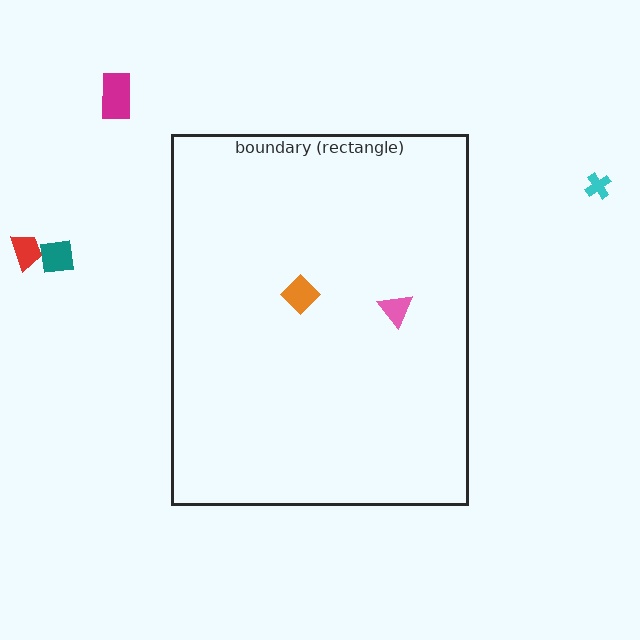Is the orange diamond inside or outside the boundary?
Inside.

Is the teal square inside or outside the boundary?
Outside.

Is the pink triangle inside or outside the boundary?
Inside.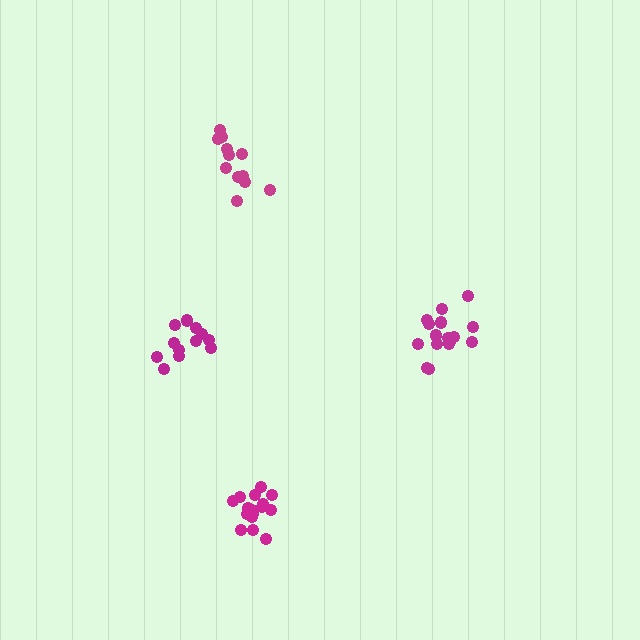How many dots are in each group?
Group 1: 12 dots, Group 2: 16 dots, Group 3: 12 dots, Group 4: 16 dots (56 total).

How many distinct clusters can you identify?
There are 4 distinct clusters.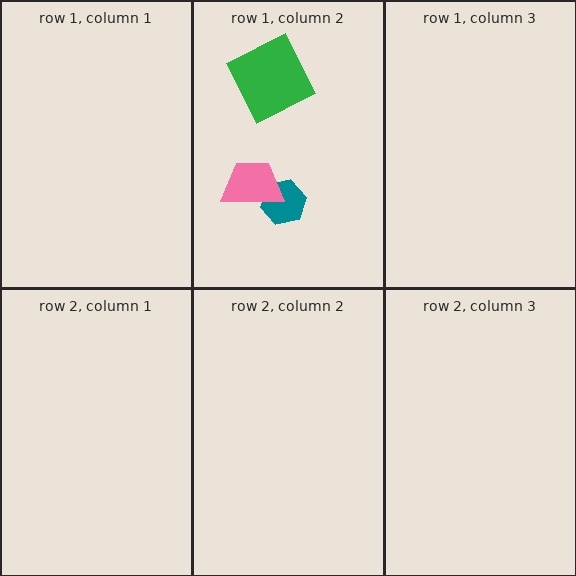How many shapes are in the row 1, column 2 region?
3.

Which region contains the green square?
The row 1, column 2 region.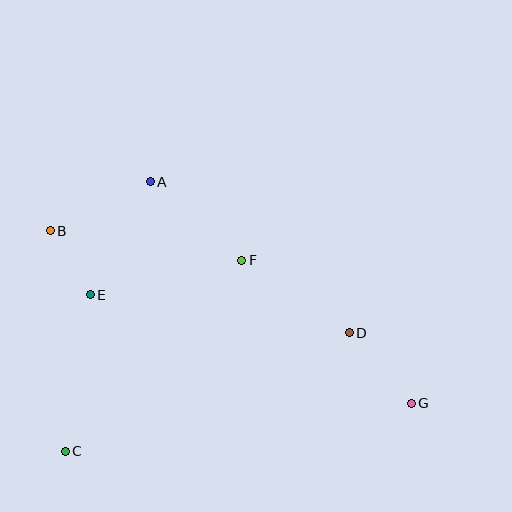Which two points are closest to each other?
Points B and E are closest to each other.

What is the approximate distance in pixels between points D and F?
The distance between D and F is approximately 130 pixels.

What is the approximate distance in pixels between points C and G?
The distance between C and G is approximately 349 pixels.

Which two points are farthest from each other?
Points B and G are farthest from each other.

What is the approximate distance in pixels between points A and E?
The distance between A and E is approximately 128 pixels.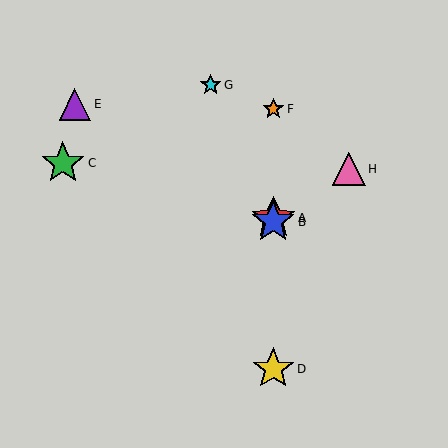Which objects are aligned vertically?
Objects A, B, D, F are aligned vertically.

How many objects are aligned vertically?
4 objects (A, B, D, F) are aligned vertically.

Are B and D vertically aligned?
Yes, both are at x≈273.